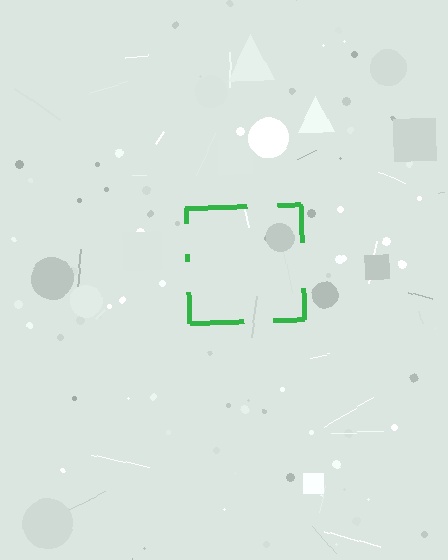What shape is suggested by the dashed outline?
The dashed outline suggests a square.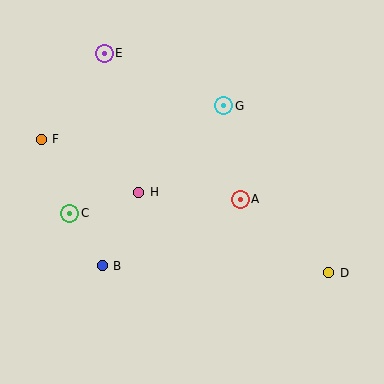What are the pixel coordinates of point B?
Point B is at (102, 266).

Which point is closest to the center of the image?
Point A at (240, 199) is closest to the center.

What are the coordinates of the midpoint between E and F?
The midpoint between E and F is at (73, 96).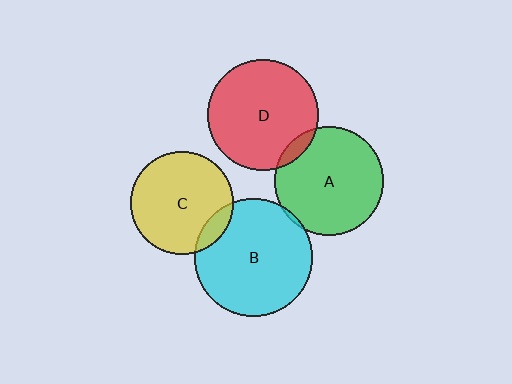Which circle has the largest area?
Circle B (cyan).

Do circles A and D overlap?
Yes.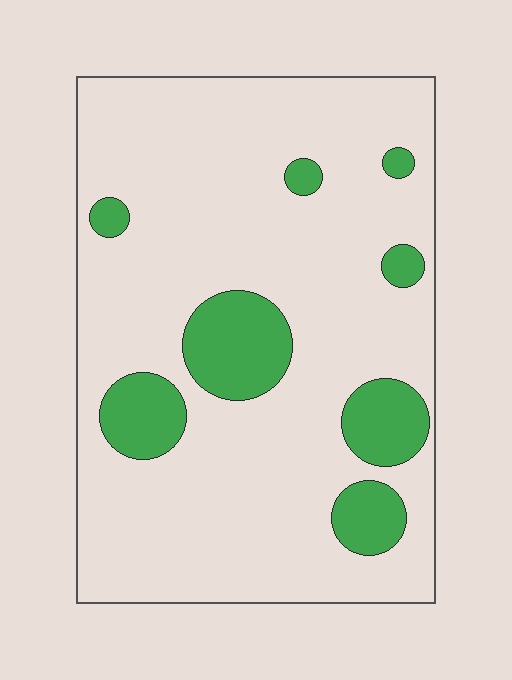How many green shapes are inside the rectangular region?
8.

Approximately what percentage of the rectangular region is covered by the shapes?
Approximately 15%.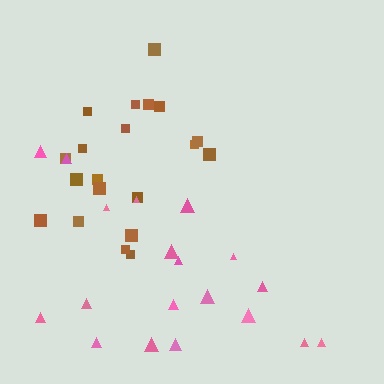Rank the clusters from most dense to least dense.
brown, pink.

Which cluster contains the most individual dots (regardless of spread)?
Brown (20).